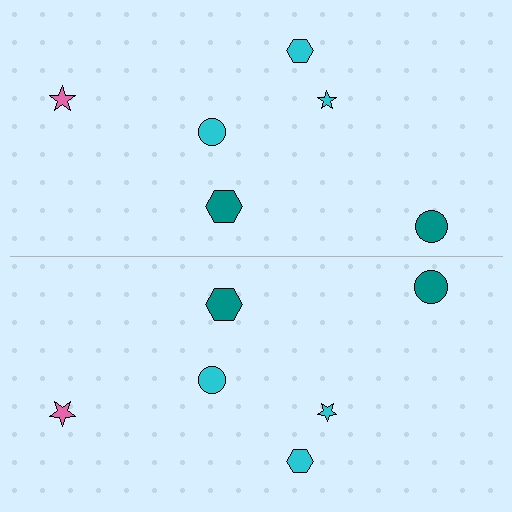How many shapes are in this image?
There are 12 shapes in this image.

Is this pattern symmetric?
Yes, this pattern has bilateral (reflection) symmetry.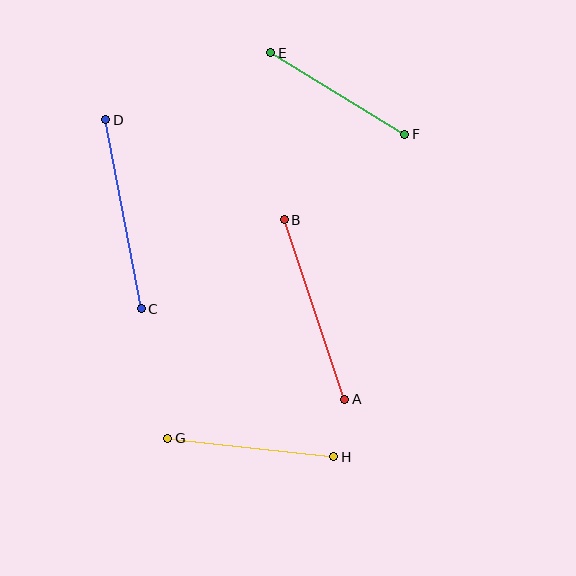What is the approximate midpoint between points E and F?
The midpoint is at approximately (338, 93) pixels.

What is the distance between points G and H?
The distance is approximately 167 pixels.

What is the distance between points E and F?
The distance is approximately 157 pixels.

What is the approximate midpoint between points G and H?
The midpoint is at approximately (251, 448) pixels.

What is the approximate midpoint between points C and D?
The midpoint is at approximately (123, 214) pixels.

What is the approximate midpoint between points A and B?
The midpoint is at approximately (315, 310) pixels.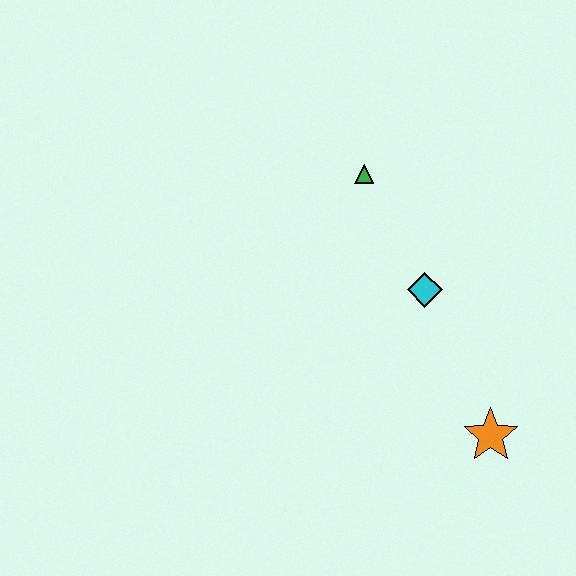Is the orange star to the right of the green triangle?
Yes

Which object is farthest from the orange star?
The green triangle is farthest from the orange star.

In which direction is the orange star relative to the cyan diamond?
The orange star is below the cyan diamond.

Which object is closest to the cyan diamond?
The green triangle is closest to the cyan diamond.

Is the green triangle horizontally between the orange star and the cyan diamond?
No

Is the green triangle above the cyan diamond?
Yes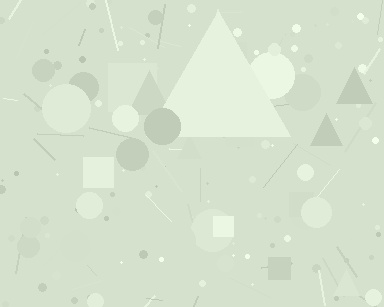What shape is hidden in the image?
A triangle is hidden in the image.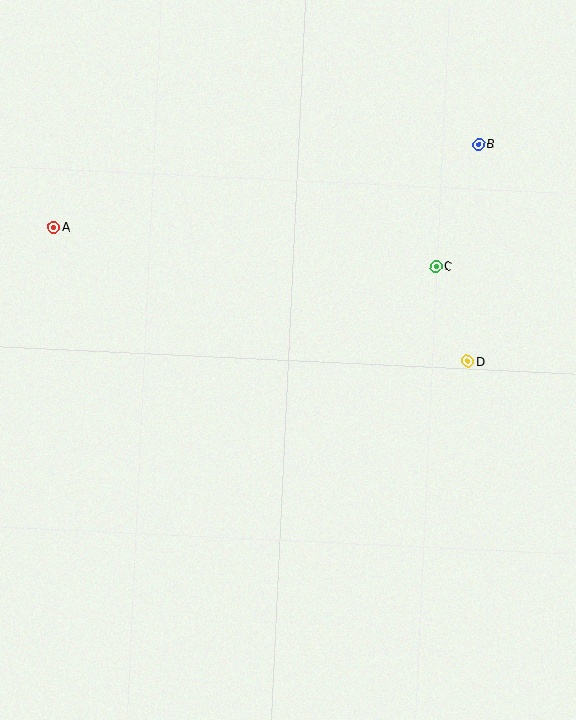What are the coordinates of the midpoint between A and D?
The midpoint between A and D is at (261, 294).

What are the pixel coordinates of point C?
Point C is at (436, 266).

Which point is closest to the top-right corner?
Point B is closest to the top-right corner.